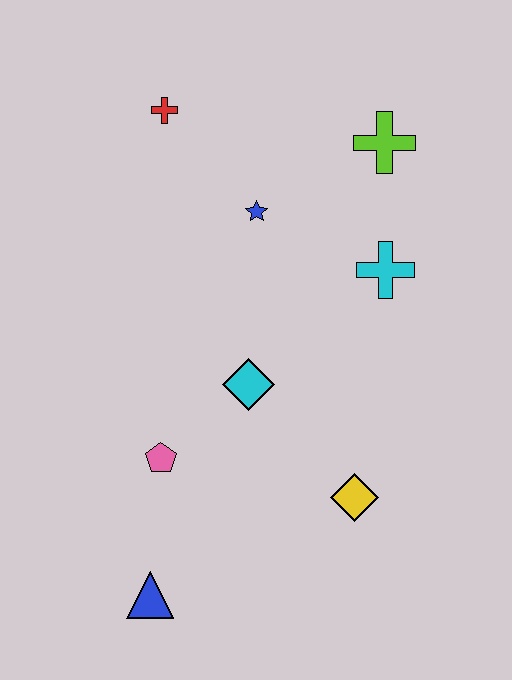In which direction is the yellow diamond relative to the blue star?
The yellow diamond is below the blue star.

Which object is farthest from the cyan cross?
The blue triangle is farthest from the cyan cross.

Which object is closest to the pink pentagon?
The cyan diamond is closest to the pink pentagon.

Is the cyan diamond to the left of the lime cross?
Yes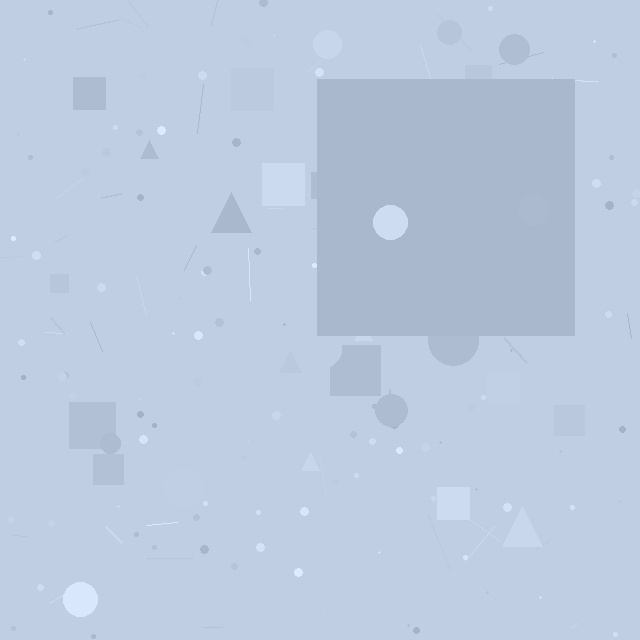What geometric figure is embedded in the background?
A square is embedded in the background.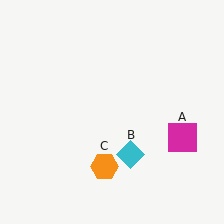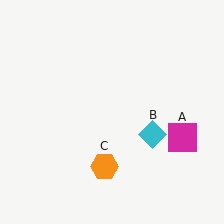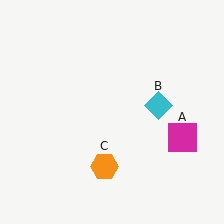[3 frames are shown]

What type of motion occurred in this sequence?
The cyan diamond (object B) rotated counterclockwise around the center of the scene.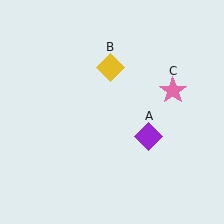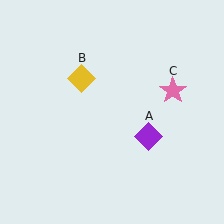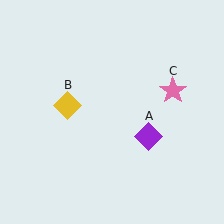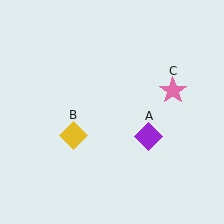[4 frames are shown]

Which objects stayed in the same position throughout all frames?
Purple diamond (object A) and pink star (object C) remained stationary.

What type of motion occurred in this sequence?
The yellow diamond (object B) rotated counterclockwise around the center of the scene.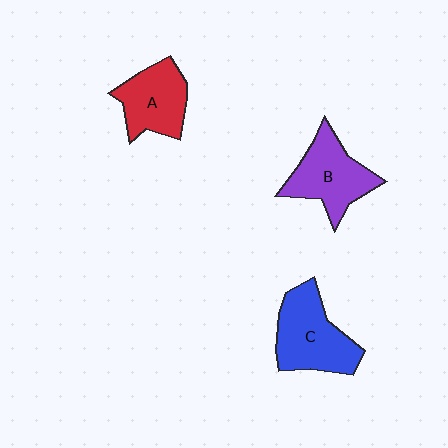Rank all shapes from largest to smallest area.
From largest to smallest: C (blue), B (purple), A (red).